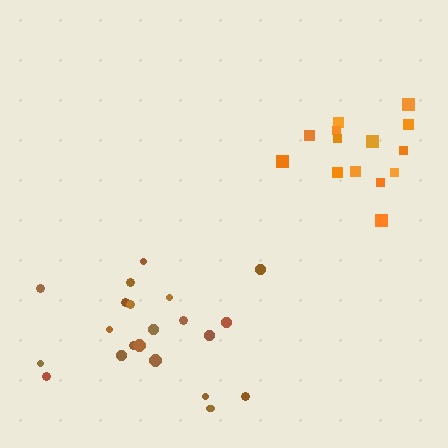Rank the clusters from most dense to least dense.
orange, brown.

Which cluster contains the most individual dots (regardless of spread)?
Brown (22).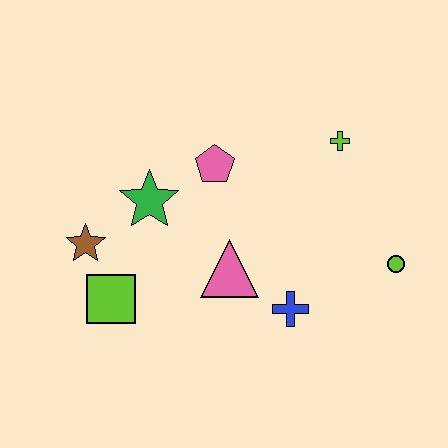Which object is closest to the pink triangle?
The blue cross is closest to the pink triangle.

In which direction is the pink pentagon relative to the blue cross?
The pink pentagon is above the blue cross.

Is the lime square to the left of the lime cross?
Yes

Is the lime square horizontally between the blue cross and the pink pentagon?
No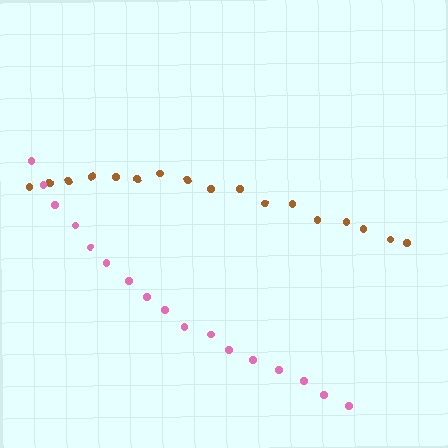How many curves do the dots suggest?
There are 2 distinct paths.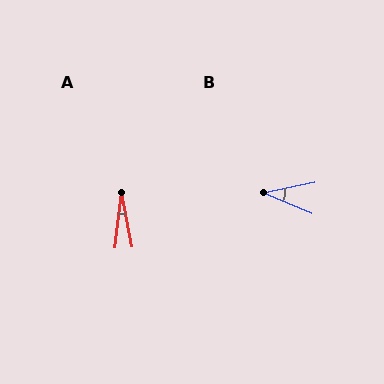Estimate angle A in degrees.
Approximately 17 degrees.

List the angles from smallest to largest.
A (17°), B (34°).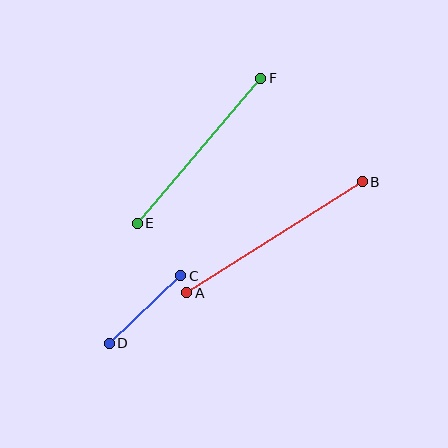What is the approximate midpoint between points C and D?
The midpoint is at approximately (145, 310) pixels.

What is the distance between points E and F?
The distance is approximately 190 pixels.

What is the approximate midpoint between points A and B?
The midpoint is at approximately (274, 237) pixels.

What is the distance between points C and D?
The distance is approximately 99 pixels.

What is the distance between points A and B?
The distance is approximately 208 pixels.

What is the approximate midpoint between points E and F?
The midpoint is at approximately (199, 151) pixels.